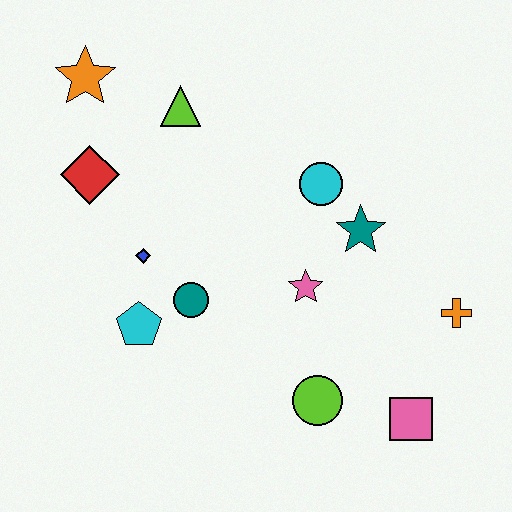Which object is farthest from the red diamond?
The pink square is farthest from the red diamond.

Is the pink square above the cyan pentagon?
No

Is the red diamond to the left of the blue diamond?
Yes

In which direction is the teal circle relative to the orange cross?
The teal circle is to the left of the orange cross.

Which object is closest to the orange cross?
The pink square is closest to the orange cross.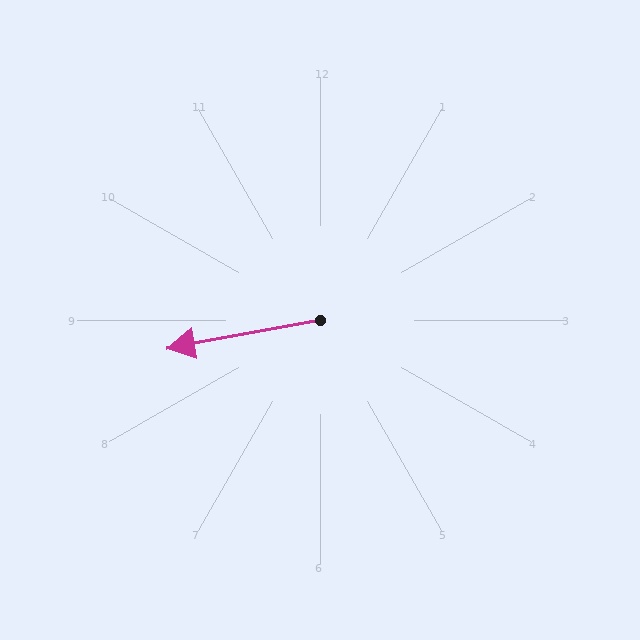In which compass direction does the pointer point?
West.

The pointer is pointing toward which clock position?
Roughly 9 o'clock.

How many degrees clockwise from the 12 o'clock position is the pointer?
Approximately 260 degrees.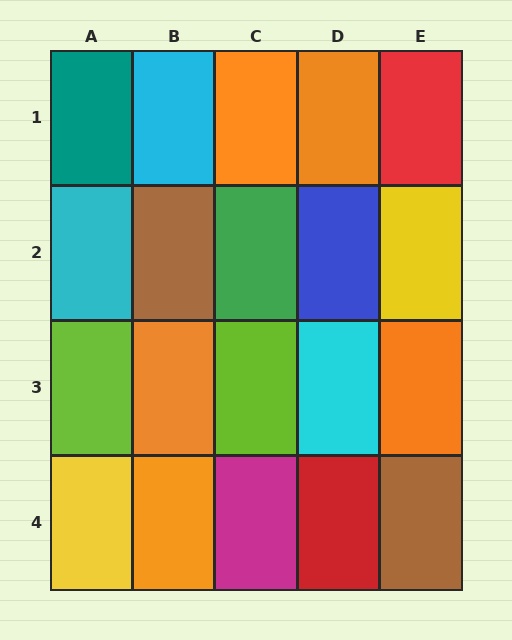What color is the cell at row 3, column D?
Cyan.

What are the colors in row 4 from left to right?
Yellow, orange, magenta, red, brown.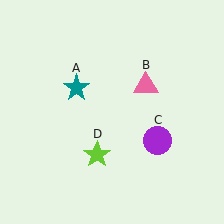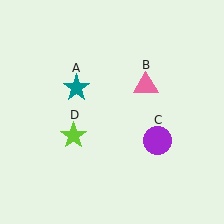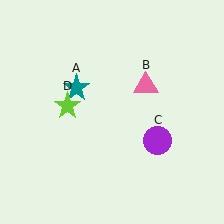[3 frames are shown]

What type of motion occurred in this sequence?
The lime star (object D) rotated clockwise around the center of the scene.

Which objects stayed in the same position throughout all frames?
Teal star (object A) and pink triangle (object B) and purple circle (object C) remained stationary.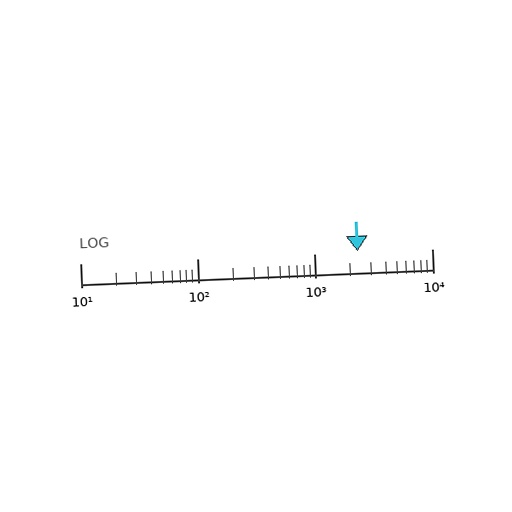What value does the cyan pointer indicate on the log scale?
The pointer indicates approximately 2300.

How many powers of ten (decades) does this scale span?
The scale spans 3 decades, from 10 to 10000.